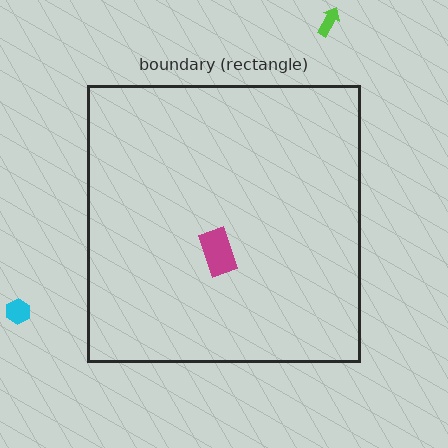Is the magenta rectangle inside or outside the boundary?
Inside.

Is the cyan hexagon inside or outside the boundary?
Outside.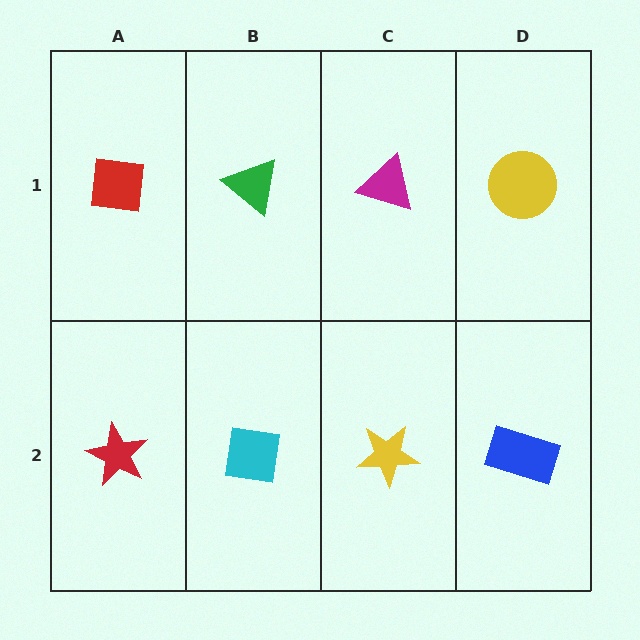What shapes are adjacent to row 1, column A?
A red star (row 2, column A), a green triangle (row 1, column B).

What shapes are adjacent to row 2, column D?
A yellow circle (row 1, column D), a yellow star (row 2, column C).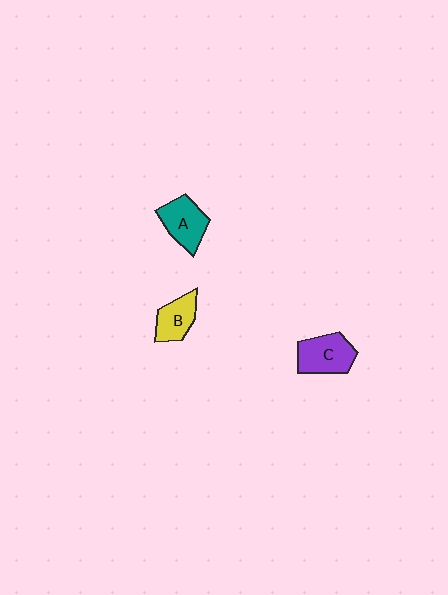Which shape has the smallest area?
Shape B (yellow).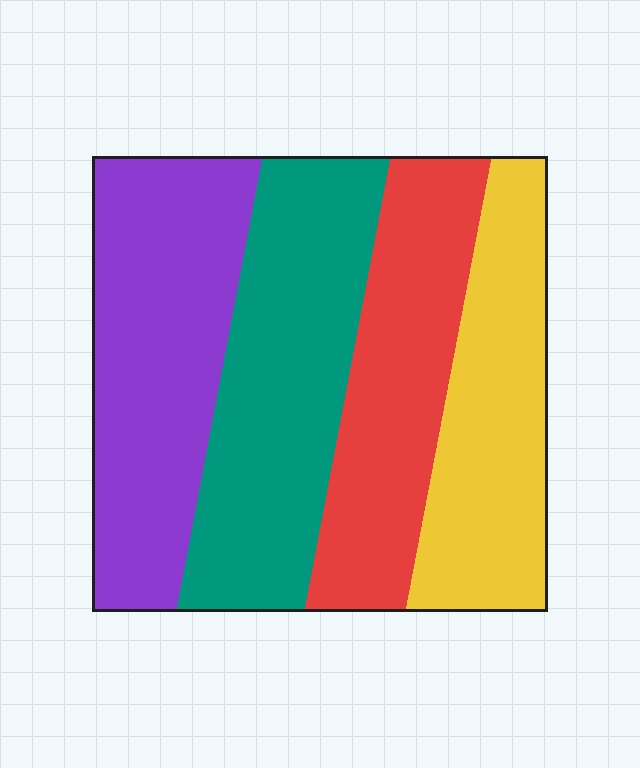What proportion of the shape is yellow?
Yellow takes up about one fifth (1/5) of the shape.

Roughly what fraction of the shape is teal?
Teal takes up about one quarter (1/4) of the shape.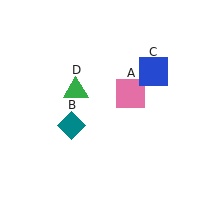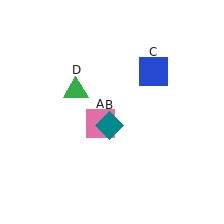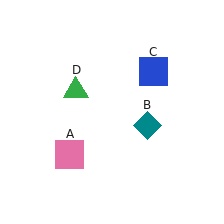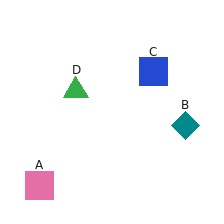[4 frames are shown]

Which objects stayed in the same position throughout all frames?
Blue square (object C) and green triangle (object D) remained stationary.